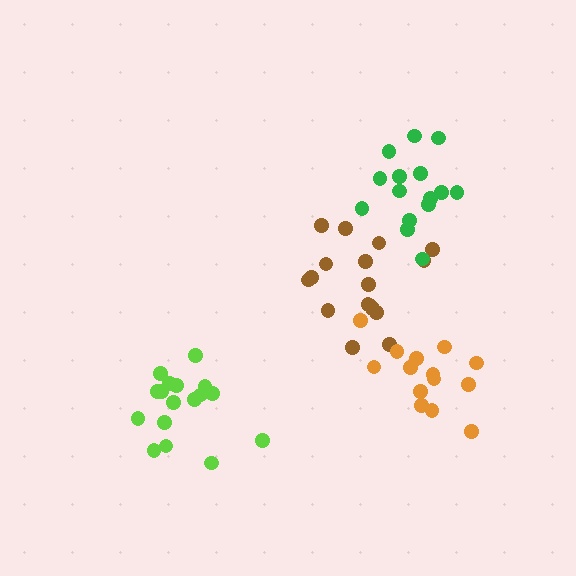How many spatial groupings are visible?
There are 4 spatial groupings.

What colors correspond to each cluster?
The clusters are colored: brown, orange, green, lime.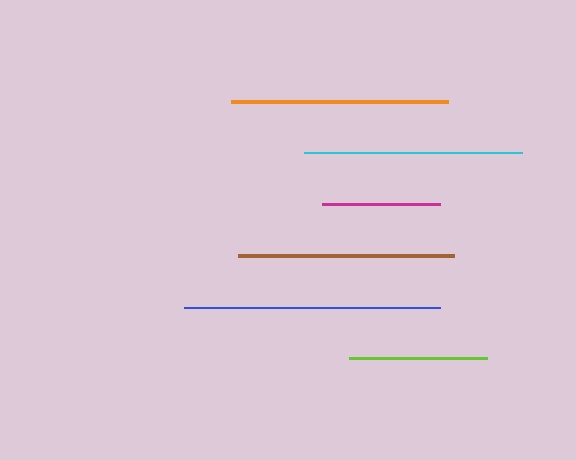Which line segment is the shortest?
The magenta line is the shortest at approximately 118 pixels.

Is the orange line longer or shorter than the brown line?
The orange line is longer than the brown line.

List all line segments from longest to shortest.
From longest to shortest: blue, cyan, orange, brown, lime, magenta.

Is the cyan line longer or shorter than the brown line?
The cyan line is longer than the brown line.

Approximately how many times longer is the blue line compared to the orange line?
The blue line is approximately 1.2 times the length of the orange line.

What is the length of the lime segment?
The lime segment is approximately 138 pixels long.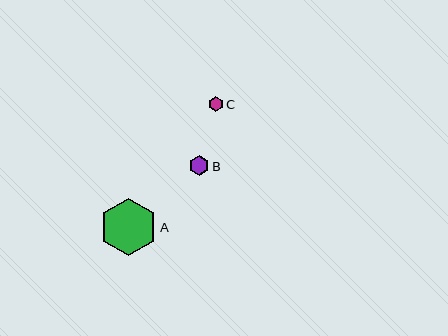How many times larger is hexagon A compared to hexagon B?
Hexagon A is approximately 2.9 times the size of hexagon B.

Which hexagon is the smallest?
Hexagon C is the smallest with a size of approximately 15 pixels.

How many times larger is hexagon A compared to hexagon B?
Hexagon A is approximately 2.9 times the size of hexagon B.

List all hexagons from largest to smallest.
From largest to smallest: A, B, C.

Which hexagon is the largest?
Hexagon A is the largest with a size of approximately 57 pixels.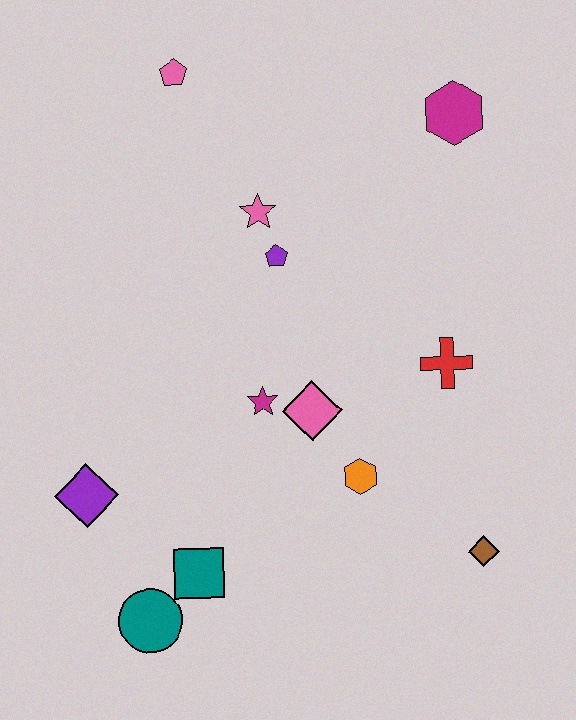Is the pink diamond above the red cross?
No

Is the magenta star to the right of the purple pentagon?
No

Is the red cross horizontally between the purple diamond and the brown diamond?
Yes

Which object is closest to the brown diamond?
The orange hexagon is closest to the brown diamond.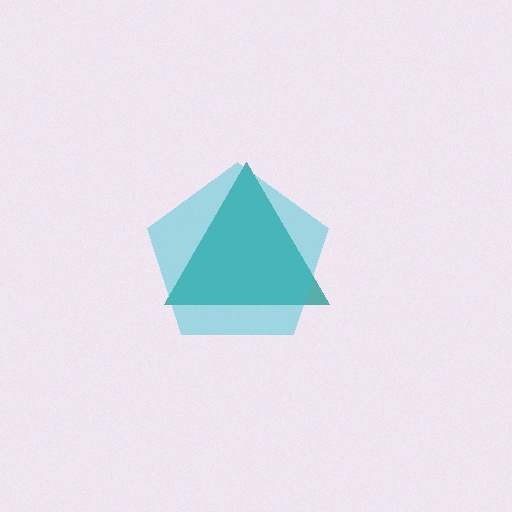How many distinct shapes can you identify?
There are 2 distinct shapes: a teal triangle, a cyan pentagon.